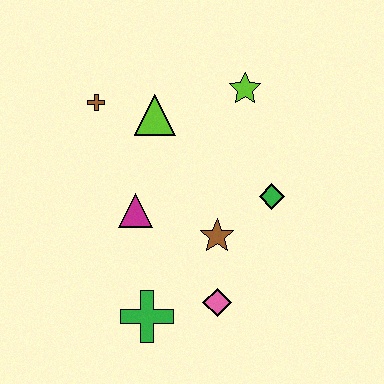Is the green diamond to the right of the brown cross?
Yes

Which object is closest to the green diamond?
The brown star is closest to the green diamond.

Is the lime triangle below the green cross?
No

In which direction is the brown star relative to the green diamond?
The brown star is to the left of the green diamond.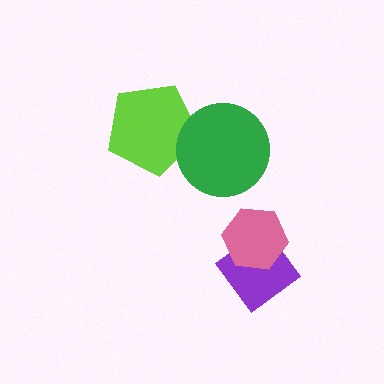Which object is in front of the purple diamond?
The pink hexagon is in front of the purple diamond.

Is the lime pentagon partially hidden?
Yes, it is partially covered by another shape.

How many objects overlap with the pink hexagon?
1 object overlaps with the pink hexagon.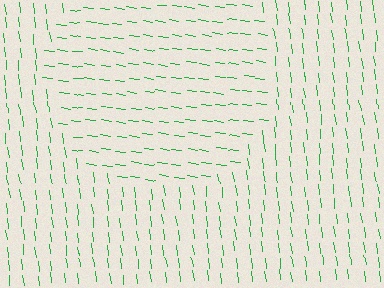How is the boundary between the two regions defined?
The boundary is defined purely by a change in line orientation (approximately 75 degrees difference). All lines are the same color and thickness.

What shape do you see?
I see a circle.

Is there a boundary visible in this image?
Yes, there is a texture boundary formed by a change in line orientation.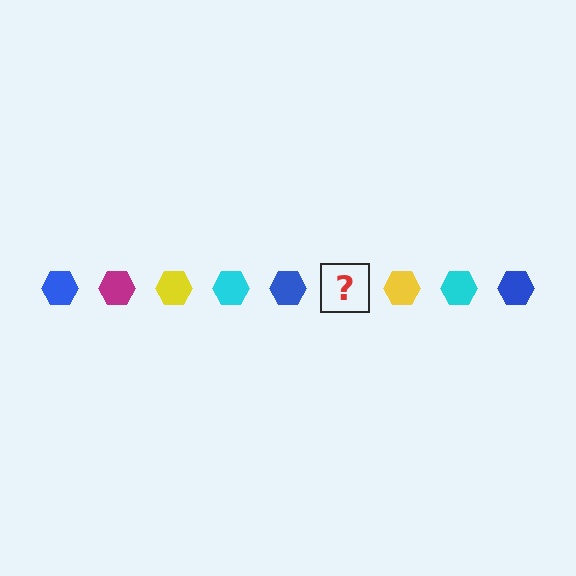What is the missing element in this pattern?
The missing element is a magenta hexagon.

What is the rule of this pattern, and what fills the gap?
The rule is that the pattern cycles through blue, magenta, yellow, cyan hexagons. The gap should be filled with a magenta hexagon.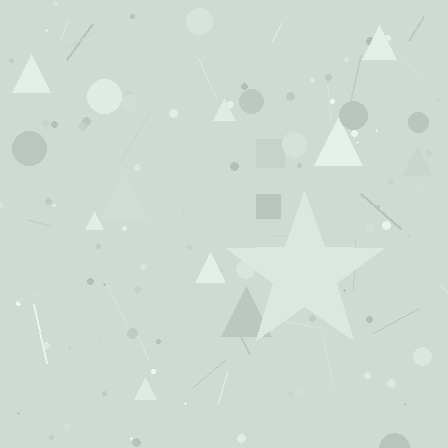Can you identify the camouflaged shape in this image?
The camouflaged shape is a star.